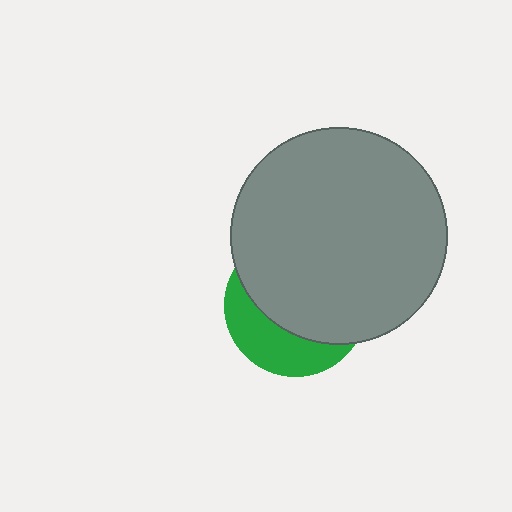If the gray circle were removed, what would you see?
You would see the complete green circle.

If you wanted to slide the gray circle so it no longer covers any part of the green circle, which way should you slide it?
Slide it up — that is the most direct way to separate the two shapes.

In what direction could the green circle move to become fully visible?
The green circle could move down. That would shift it out from behind the gray circle entirely.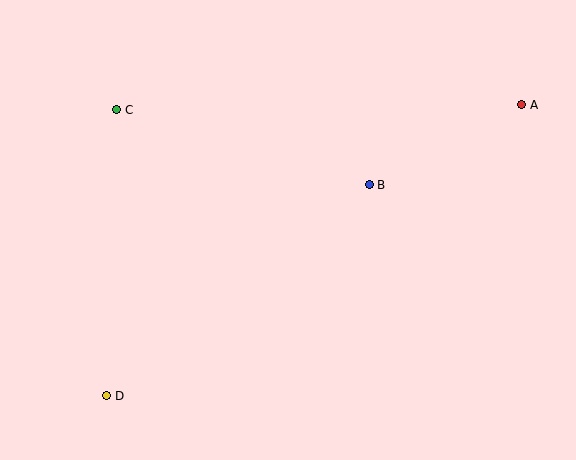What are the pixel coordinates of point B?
Point B is at (369, 185).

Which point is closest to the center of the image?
Point B at (369, 185) is closest to the center.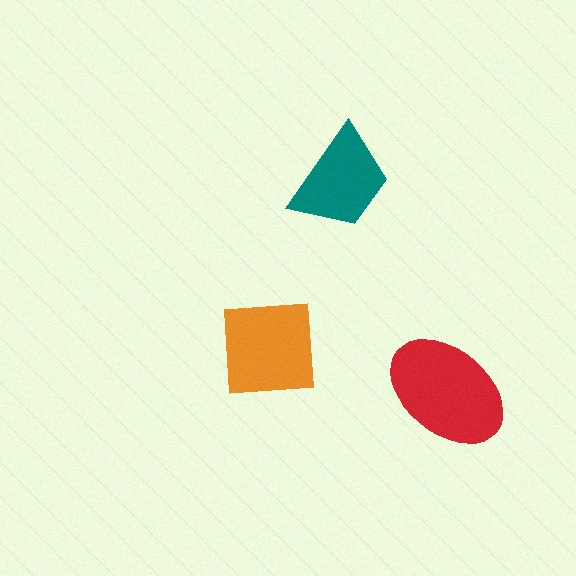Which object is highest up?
The teal trapezoid is topmost.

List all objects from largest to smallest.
The red ellipse, the orange square, the teal trapezoid.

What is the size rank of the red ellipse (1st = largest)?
1st.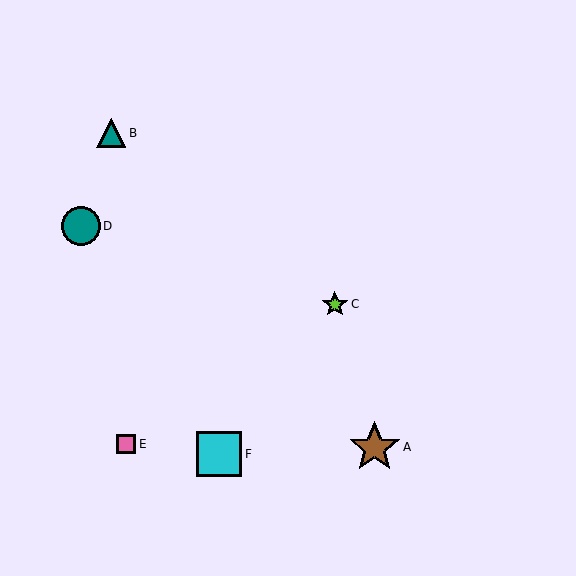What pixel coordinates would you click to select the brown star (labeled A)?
Click at (375, 447) to select the brown star A.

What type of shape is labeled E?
Shape E is a pink square.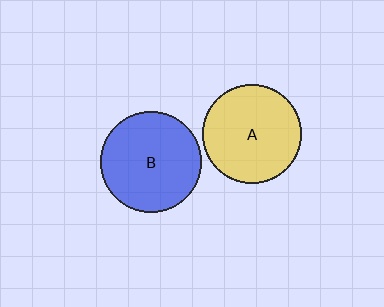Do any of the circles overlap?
No, none of the circles overlap.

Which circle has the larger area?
Circle B (blue).